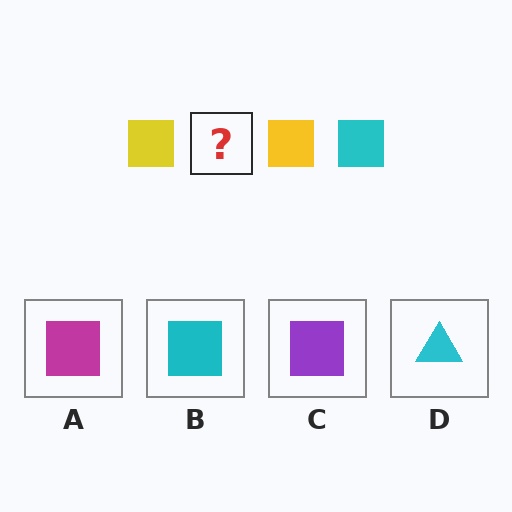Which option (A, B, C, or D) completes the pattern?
B.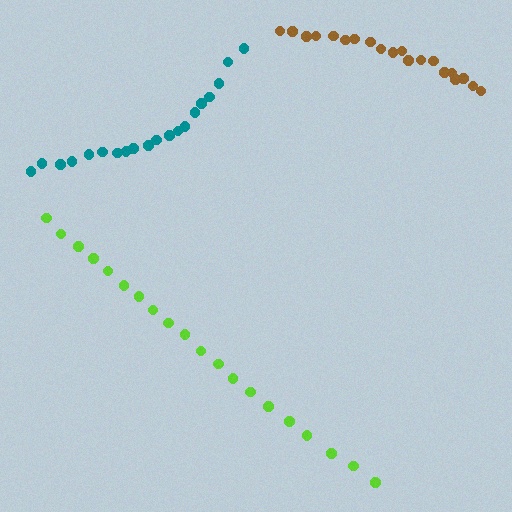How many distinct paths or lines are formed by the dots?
There are 3 distinct paths.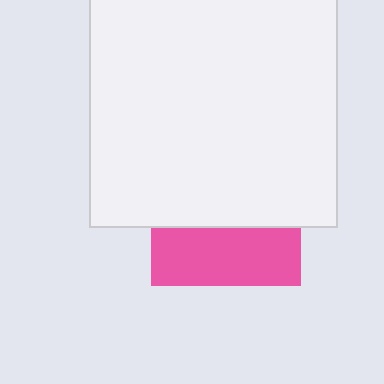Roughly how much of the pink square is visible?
A small part of it is visible (roughly 39%).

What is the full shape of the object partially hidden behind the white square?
The partially hidden object is a pink square.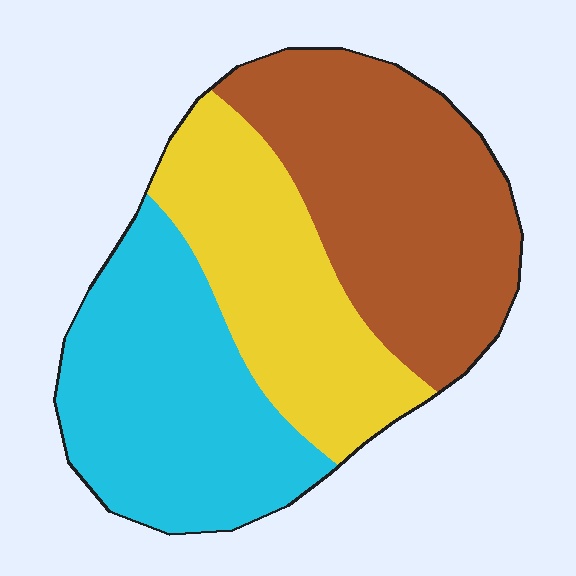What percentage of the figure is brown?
Brown takes up about three eighths (3/8) of the figure.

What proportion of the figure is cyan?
Cyan takes up about one third (1/3) of the figure.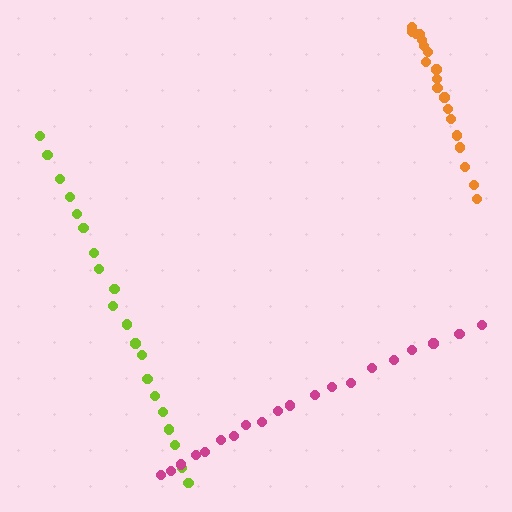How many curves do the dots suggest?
There are 3 distinct paths.